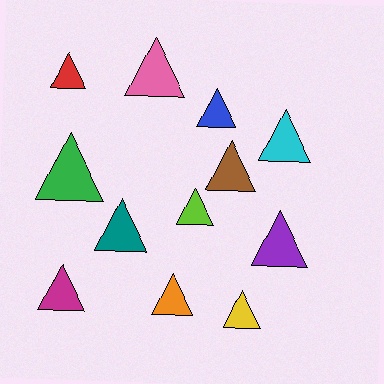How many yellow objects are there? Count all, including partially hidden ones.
There is 1 yellow object.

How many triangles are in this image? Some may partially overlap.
There are 12 triangles.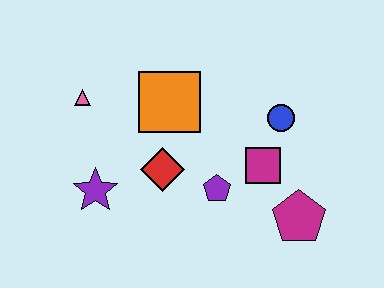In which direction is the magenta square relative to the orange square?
The magenta square is to the right of the orange square.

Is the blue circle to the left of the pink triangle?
No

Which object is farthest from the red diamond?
The magenta pentagon is farthest from the red diamond.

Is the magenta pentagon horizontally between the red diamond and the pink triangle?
No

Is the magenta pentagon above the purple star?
No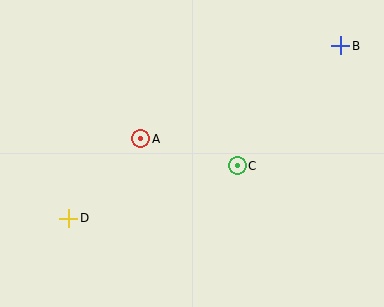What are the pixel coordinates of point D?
Point D is at (69, 218).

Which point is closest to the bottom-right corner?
Point C is closest to the bottom-right corner.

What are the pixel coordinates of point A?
Point A is at (141, 139).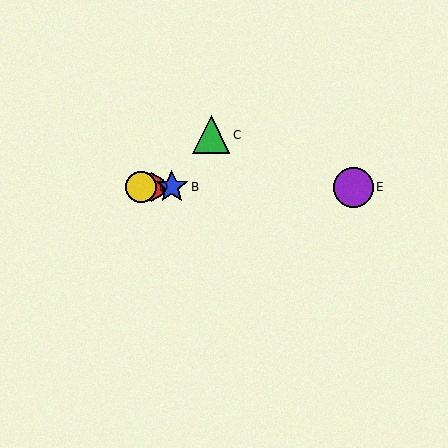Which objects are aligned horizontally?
Objects A, B, D, E are aligned horizontally.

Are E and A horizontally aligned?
Yes, both are at y≈187.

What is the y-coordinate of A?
Object A is at y≈187.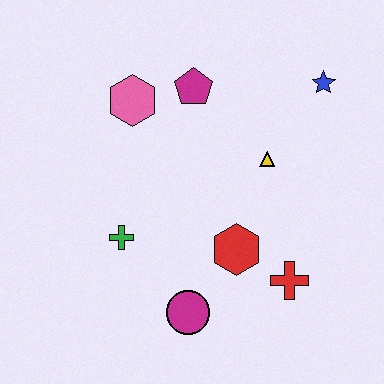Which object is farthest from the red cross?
The pink hexagon is farthest from the red cross.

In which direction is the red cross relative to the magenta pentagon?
The red cross is below the magenta pentagon.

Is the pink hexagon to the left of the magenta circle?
Yes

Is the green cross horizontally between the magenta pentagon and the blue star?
No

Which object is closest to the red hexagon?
The red cross is closest to the red hexagon.